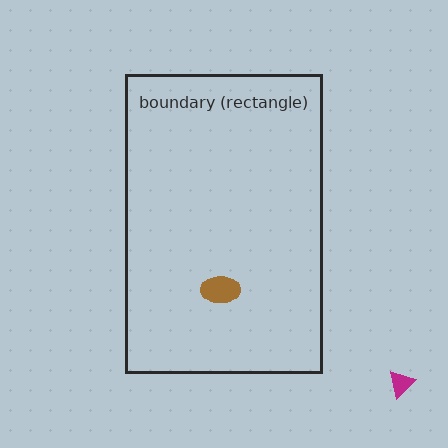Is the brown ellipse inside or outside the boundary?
Inside.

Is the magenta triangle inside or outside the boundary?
Outside.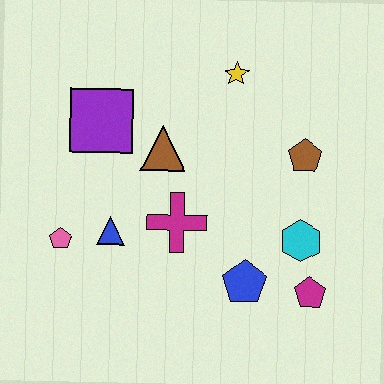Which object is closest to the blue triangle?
The pink pentagon is closest to the blue triangle.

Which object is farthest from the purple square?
The magenta pentagon is farthest from the purple square.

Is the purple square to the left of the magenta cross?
Yes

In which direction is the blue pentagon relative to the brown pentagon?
The blue pentagon is below the brown pentagon.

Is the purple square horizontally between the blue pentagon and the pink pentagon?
Yes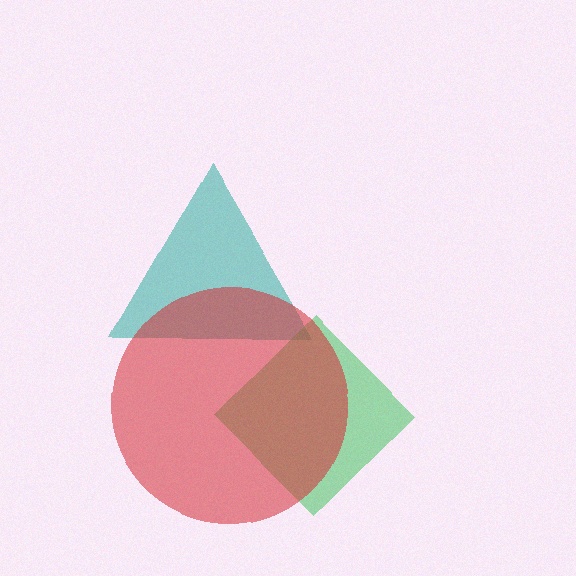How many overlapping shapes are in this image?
There are 3 overlapping shapes in the image.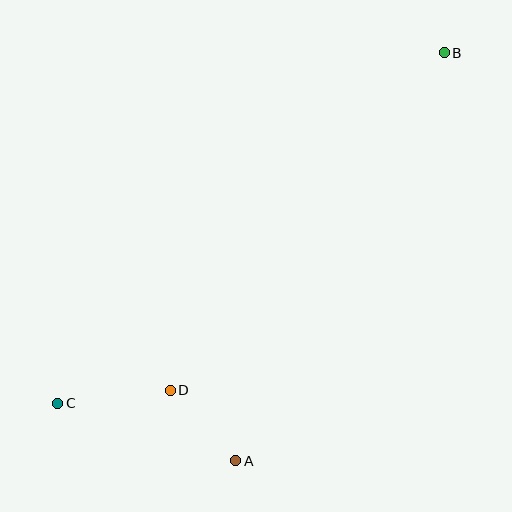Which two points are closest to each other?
Points A and D are closest to each other.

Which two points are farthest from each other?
Points B and C are farthest from each other.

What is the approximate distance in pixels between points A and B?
The distance between A and B is approximately 459 pixels.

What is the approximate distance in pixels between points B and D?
The distance between B and D is approximately 435 pixels.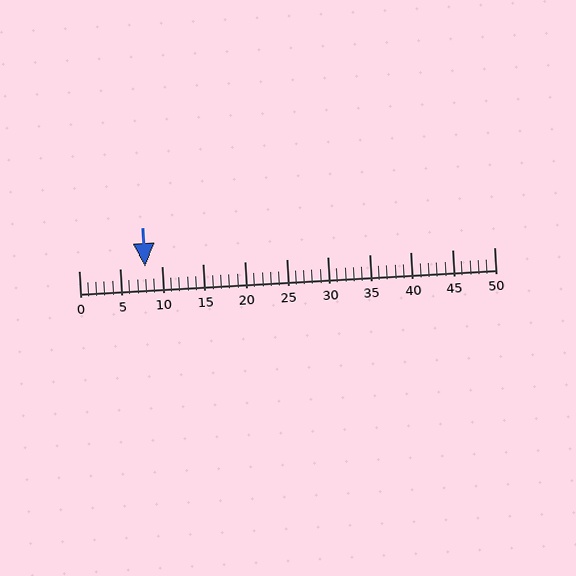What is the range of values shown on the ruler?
The ruler shows values from 0 to 50.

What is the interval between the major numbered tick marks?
The major tick marks are spaced 5 units apart.